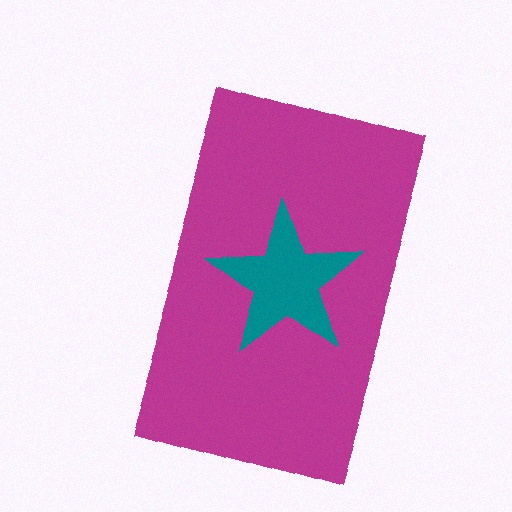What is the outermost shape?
The magenta rectangle.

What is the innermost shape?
The teal star.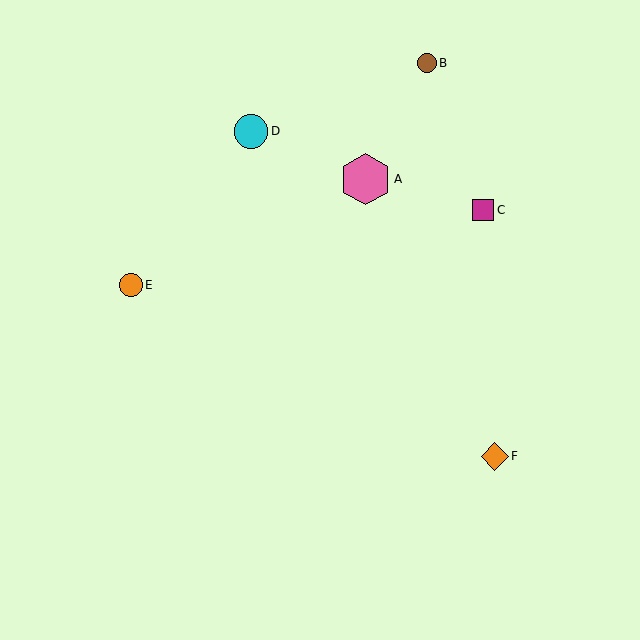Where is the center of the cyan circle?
The center of the cyan circle is at (251, 131).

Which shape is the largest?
The pink hexagon (labeled A) is the largest.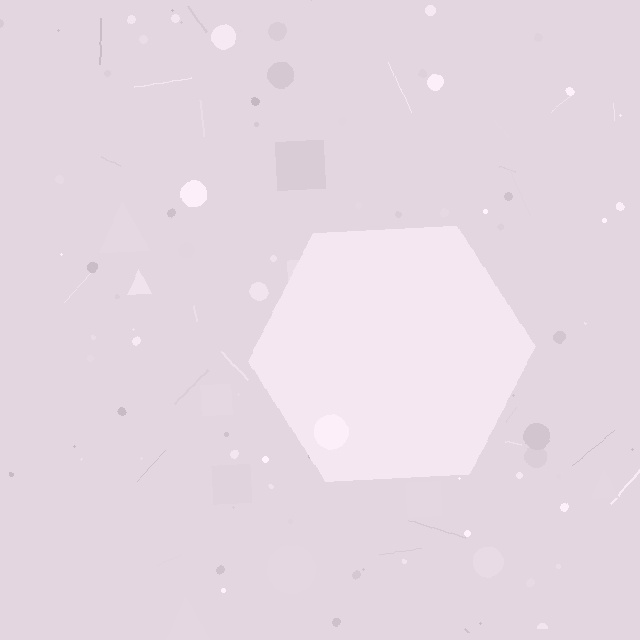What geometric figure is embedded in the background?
A hexagon is embedded in the background.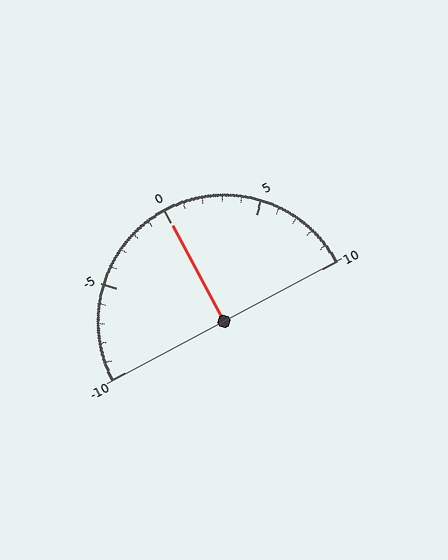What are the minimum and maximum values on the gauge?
The gauge ranges from -10 to 10.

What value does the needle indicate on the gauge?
The needle indicates approximately 0.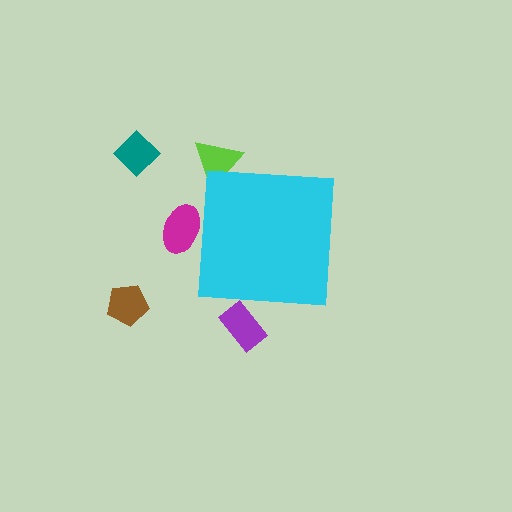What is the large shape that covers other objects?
A cyan square.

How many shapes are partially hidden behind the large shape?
3 shapes are partially hidden.